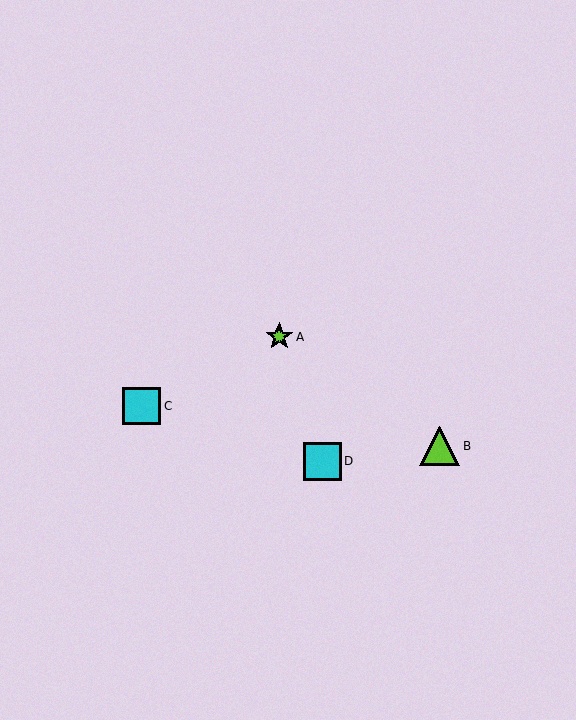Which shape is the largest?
The lime triangle (labeled B) is the largest.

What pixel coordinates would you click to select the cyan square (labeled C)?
Click at (142, 406) to select the cyan square C.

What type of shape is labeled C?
Shape C is a cyan square.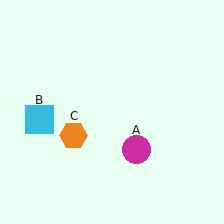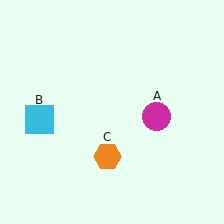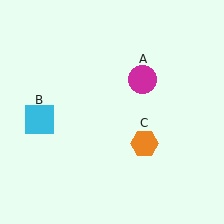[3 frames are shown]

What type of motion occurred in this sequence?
The magenta circle (object A), orange hexagon (object C) rotated counterclockwise around the center of the scene.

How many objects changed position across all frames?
2 objects changed position: magenta circle (object A), orange hexagon (object C).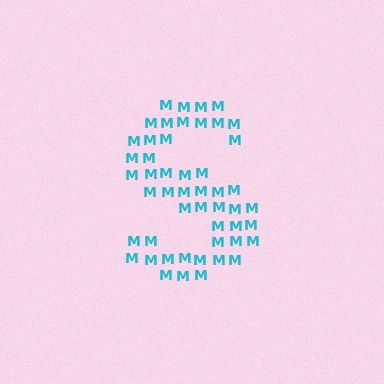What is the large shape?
The large shape is the letter S.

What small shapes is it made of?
It is made of small letter M's.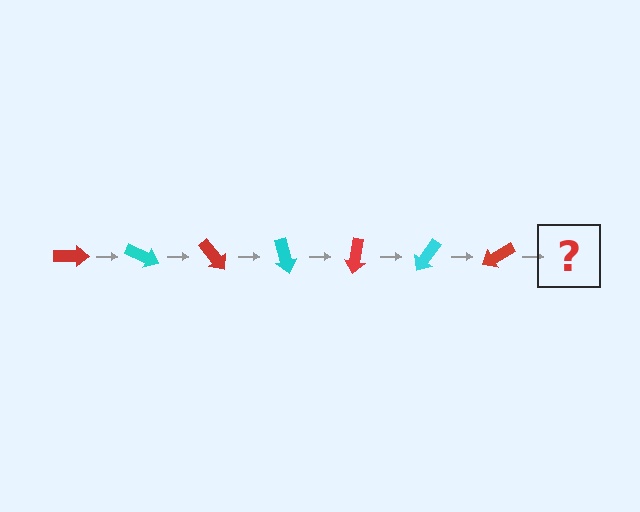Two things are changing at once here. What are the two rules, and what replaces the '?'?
The two rules are that it rotates 25 degrees each step and the color cycles through red and cyan. The '?' should be a cyan arrow, rotated 175 degrees from the start.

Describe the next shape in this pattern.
It should be a cyan arrow, rotated 175 degrees from the start.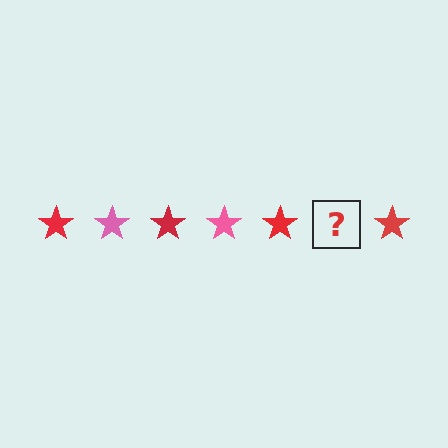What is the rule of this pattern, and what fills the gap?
The rule is that the pattern cycles through red, pink stars. The gap should be filled with a pink star.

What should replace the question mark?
The question mark should be replaced with a pink star.